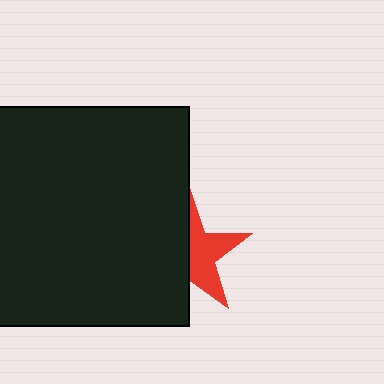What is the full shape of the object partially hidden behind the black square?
The partially hidden object is a red star.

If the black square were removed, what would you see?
You would see the complete red star.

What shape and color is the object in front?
The object in front is a black square.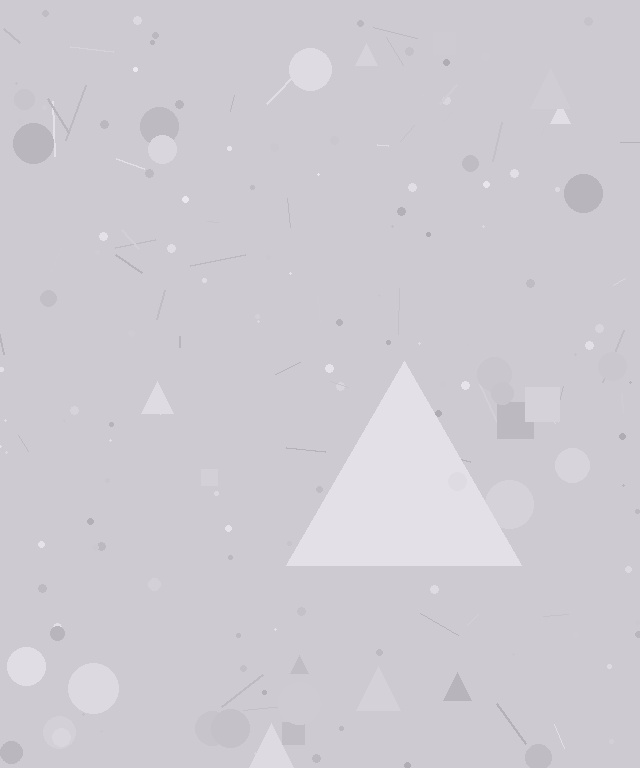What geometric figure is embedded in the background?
A triangle is embedded in the background.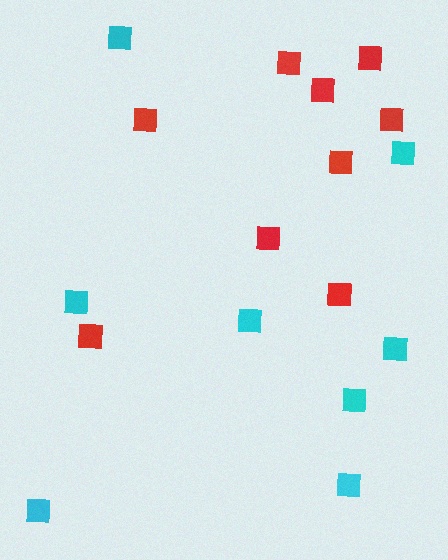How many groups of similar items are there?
There are 2 groups: one group of red squares (9) and one group of cyan squares (8).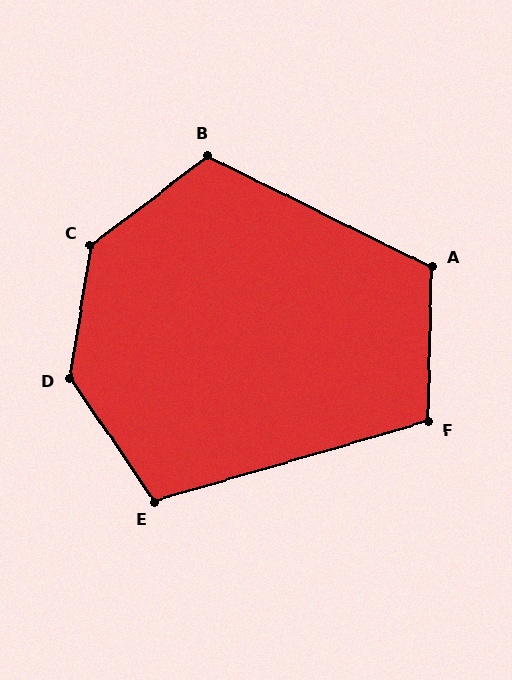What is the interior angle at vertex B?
Approximately 116 degrees (obtuse).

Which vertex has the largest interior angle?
C, at approximately 137 degrees.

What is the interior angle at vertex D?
Approximately 136 degrees (obtuse).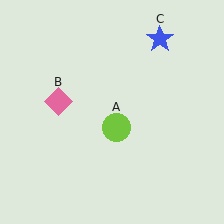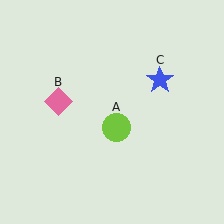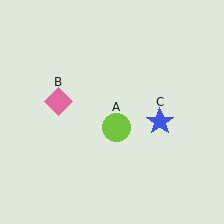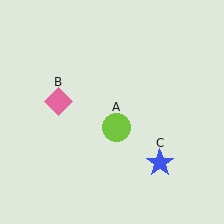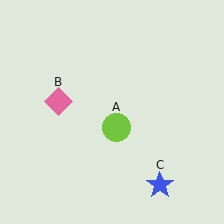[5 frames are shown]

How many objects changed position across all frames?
1 object changed position: blue star (object C).